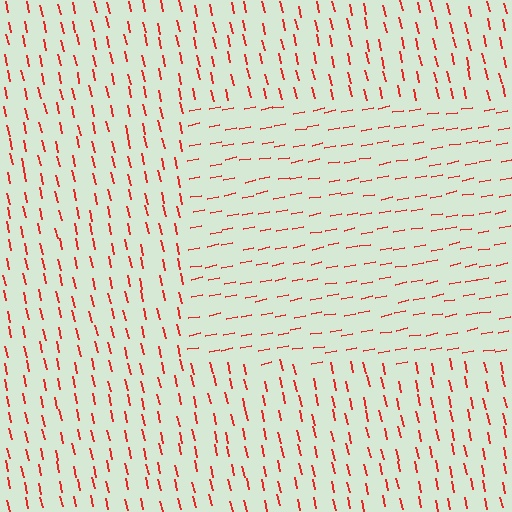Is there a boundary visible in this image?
Yes, there is a texture boundary formed by a change in line orientation.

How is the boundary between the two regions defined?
The boundary is defined purely by a change in line orientation (approximately 88 degrees difference). All lines are the same color and thickness.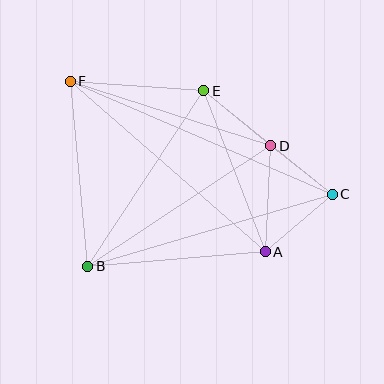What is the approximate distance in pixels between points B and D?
The distance between B and D is approximately 219 pixels.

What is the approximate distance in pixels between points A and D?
The distance between A and D is approximately 106 pixels.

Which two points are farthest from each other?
Points C and F are farthest from each other.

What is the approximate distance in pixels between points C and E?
The distance between C and E is approximately 165 pixels.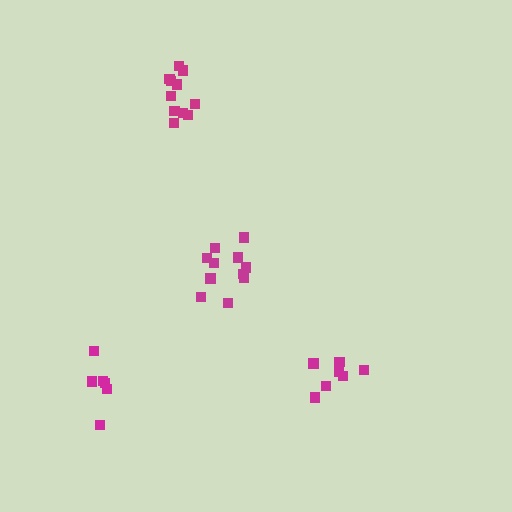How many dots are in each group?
Group 1: 11 dots, Group 2: 11 dots, Group 3: 6 dots, Group 4: 7 dots (35 total).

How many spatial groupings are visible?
There are 4 spatial groupings.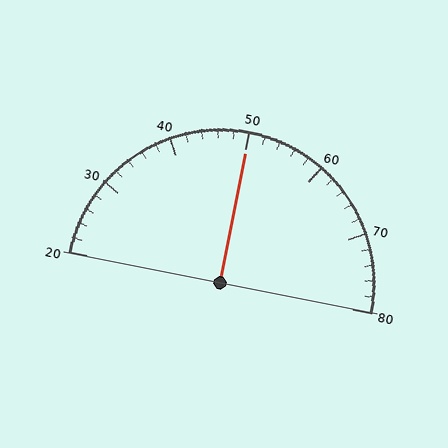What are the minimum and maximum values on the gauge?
The gauge ranges from 20 to 80.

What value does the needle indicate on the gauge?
The needle indicates approximately 50.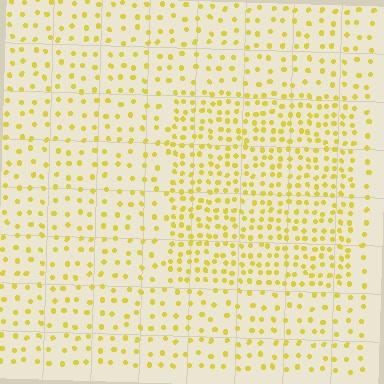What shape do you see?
I see a rectangle.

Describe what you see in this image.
The image contains small yellow elements arranged at two different densities. A rectangle-shaped region is visible where the elements are more densely packed than the surrounding area.